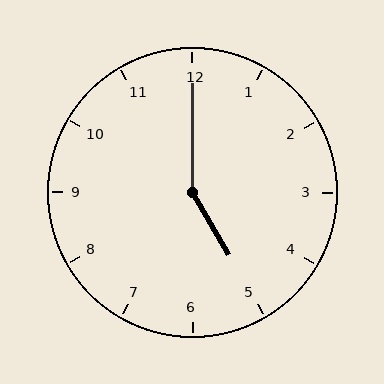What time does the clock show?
5:00.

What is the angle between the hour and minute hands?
Approximately 150 degrees.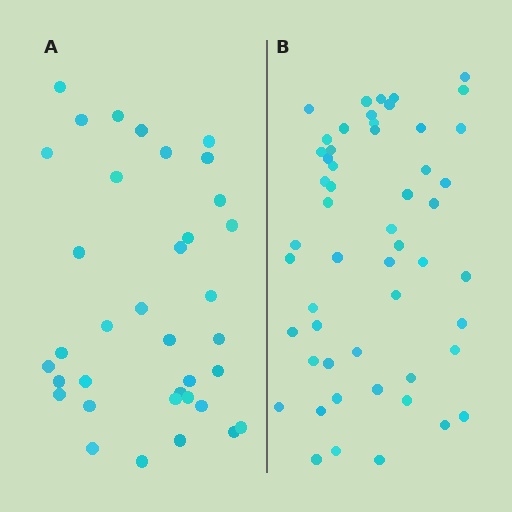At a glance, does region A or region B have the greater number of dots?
Region B (the right region) has more dots.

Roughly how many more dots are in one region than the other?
Region B has approximately 15 more dots than region A.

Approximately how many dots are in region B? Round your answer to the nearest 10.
About 50 dots. (The exact count is 53, which rounds to 50.)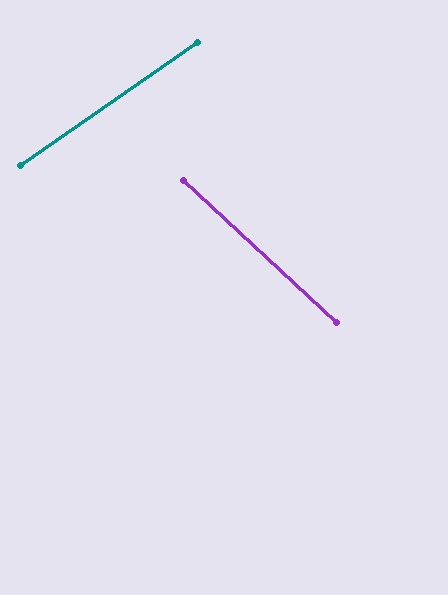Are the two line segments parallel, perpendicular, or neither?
Neither parallel nor perpendicular — they differ by about 77°.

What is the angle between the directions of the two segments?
Approximately 77 degrees.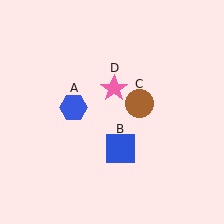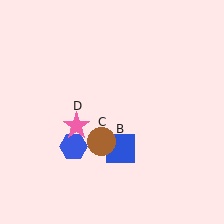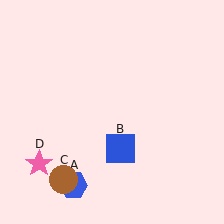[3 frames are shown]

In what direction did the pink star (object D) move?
The pink star (object D) moved down and to the left.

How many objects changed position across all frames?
3 objects changed position: blue hexagon (object A), brown circle (object C), pink star (object D).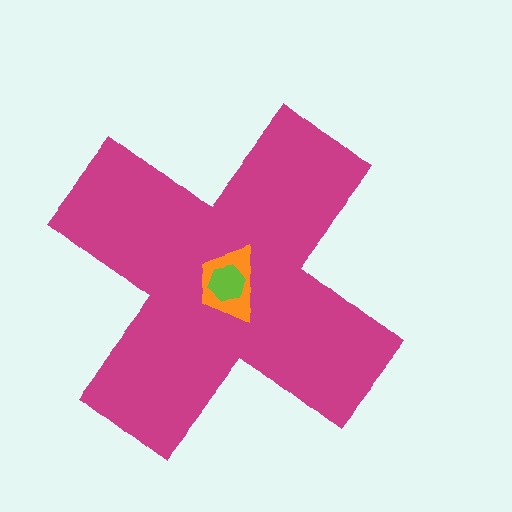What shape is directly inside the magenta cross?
The orange trapezoid.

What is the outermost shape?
The magenta cross.